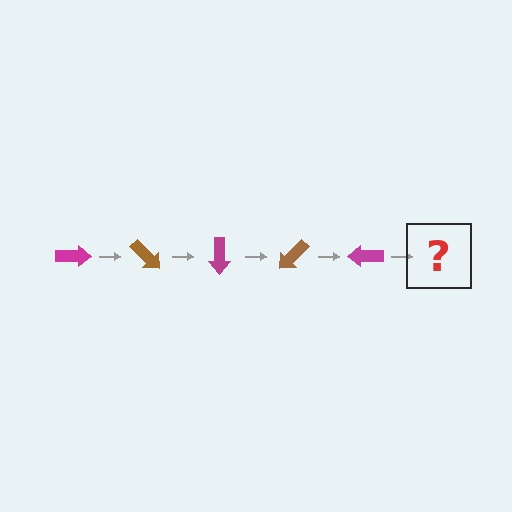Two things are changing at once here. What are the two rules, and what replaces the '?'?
The two rules are that it rotates 45 degrees each step and the color cycles through magenta and brown. The '?' should be a brown arrow, rotated 225 degrees from the start.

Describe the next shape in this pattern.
It should be a brown arrow, rotated 225 degrees from the start.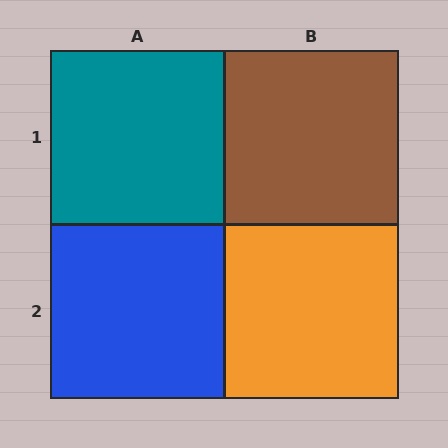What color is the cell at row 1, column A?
Teal.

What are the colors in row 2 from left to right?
Blue, orange.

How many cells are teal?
1 cell is teal.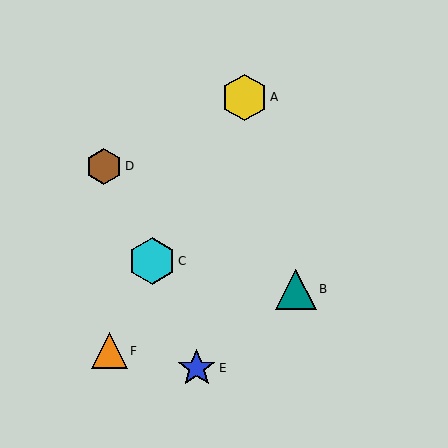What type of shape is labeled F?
Shape F is an orange triangle.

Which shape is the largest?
The cyan hexagon (labeled C) is the largest.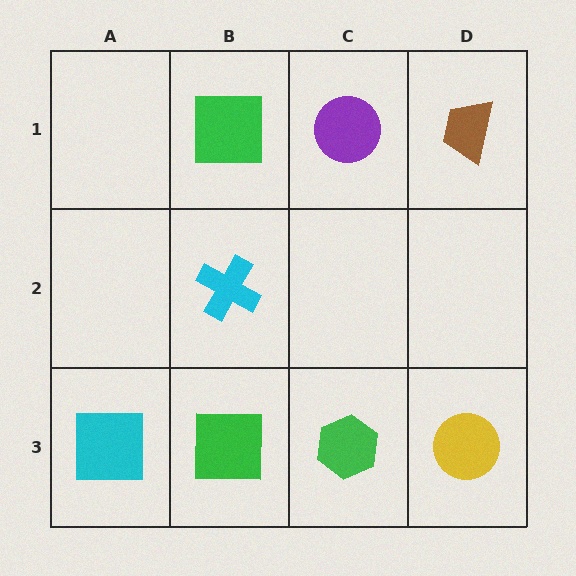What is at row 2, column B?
A cyan cross.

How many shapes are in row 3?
4 shapes.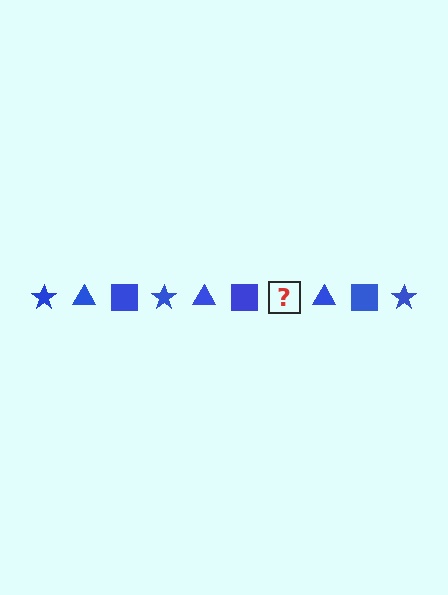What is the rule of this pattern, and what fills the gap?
The rule is that the pattern cycles through star, triangle, square shapes in blue. The gap should be filled with a blue star.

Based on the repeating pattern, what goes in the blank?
The blank should be a blue star.